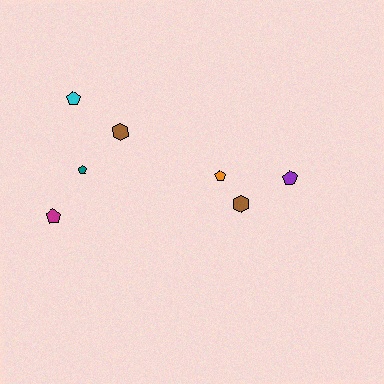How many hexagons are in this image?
There are 2 hexagons.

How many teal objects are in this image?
There is 1 teal object.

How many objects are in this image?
There are 7 objects.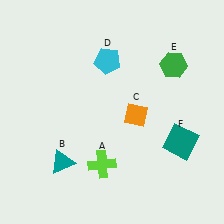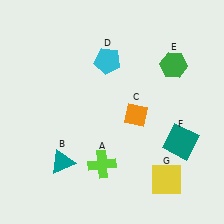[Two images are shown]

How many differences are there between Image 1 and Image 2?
There is 1 difference between the two images.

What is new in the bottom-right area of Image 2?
A yellow square (G) was added in the bottom-right area of Image 2.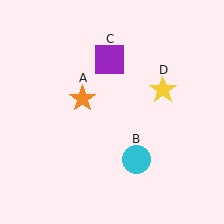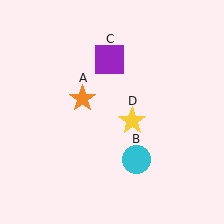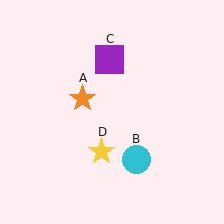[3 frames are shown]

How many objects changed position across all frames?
1 object changed position: yellow star (object D).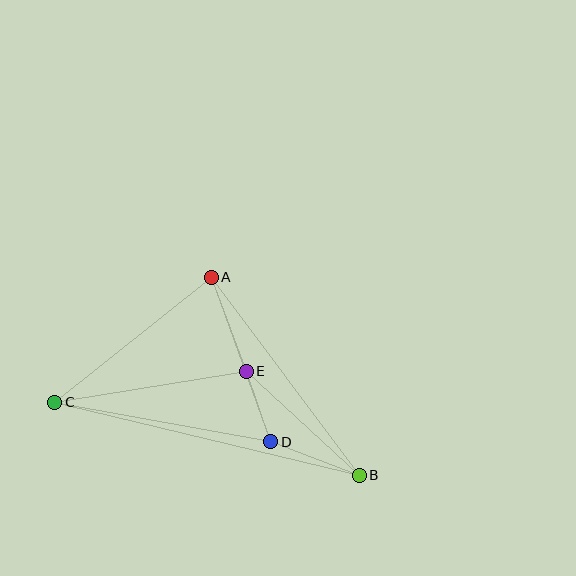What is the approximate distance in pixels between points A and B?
The distance between A and B is approximately 247 pixels.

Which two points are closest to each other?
Points D and E are closest to each other.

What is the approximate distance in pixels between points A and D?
The distance between A and D is approximately 175 pixels.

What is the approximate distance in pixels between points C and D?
The distance between C and D is approximately 220 pixels.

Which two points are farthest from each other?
Points B and C are farthest from each other.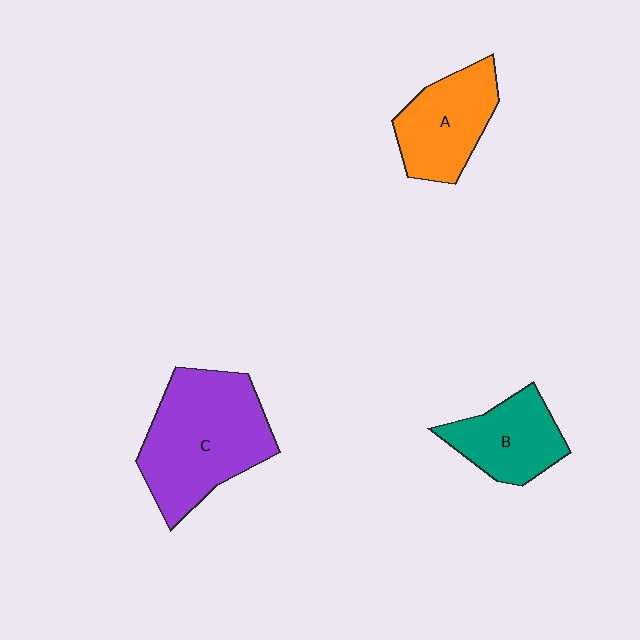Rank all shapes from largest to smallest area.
From largest to smallest: C (purple), A (orange), B (teal).